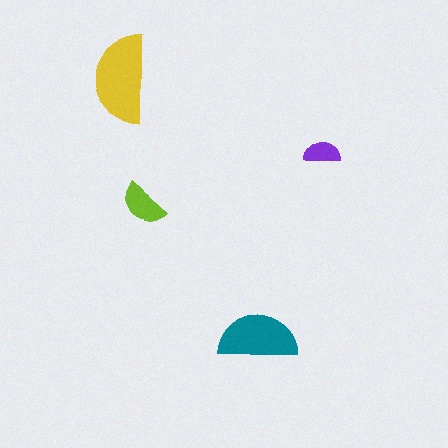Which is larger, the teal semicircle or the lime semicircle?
The teal one.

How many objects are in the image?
There are 4 objects in the image.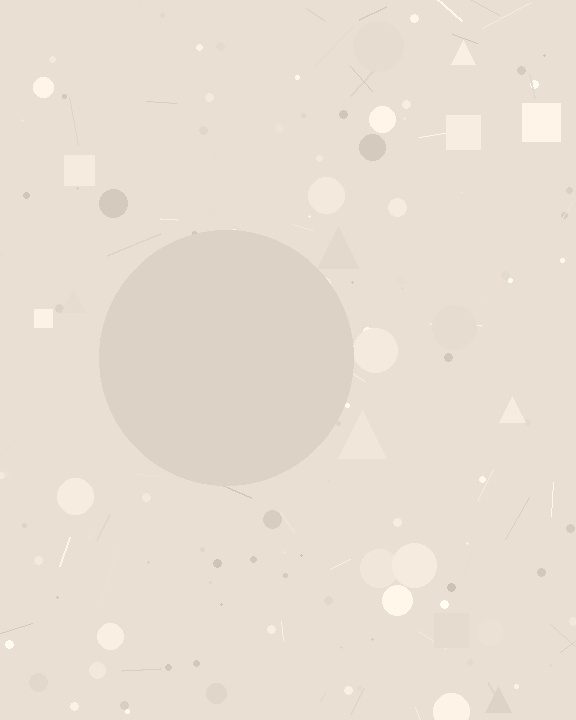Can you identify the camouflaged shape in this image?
The camouflaged shape is a circle.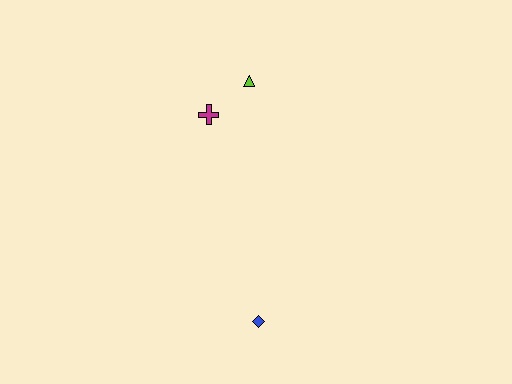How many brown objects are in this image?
There are no brown objects.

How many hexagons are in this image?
There are no hexagons.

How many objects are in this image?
There are 3 objects.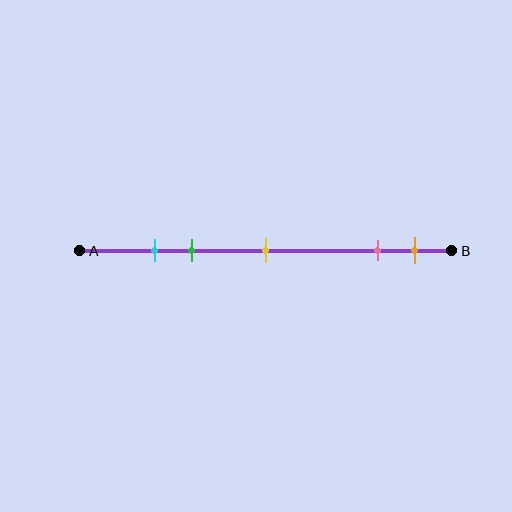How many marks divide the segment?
There are 5 marks dividing the segment.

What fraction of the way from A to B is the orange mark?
The orange mark is approximately 90% (0.9) of the way from A to B.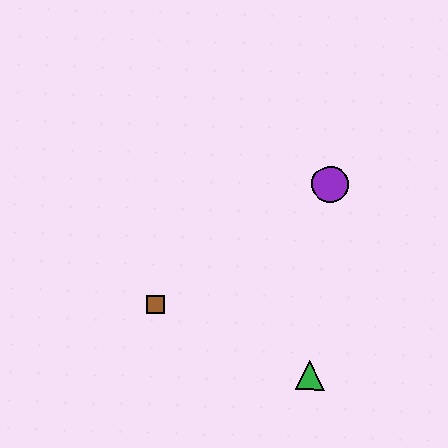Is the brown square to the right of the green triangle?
No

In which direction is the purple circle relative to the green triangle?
The purple circle is above the green triangle.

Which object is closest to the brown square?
The green triangle is closest to the brown square.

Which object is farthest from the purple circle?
The brown square is farthest from the purple circle.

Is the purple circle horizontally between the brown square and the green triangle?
No